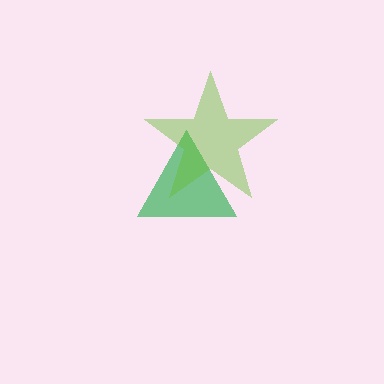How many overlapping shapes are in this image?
There are 2 overlapping shapes in the image.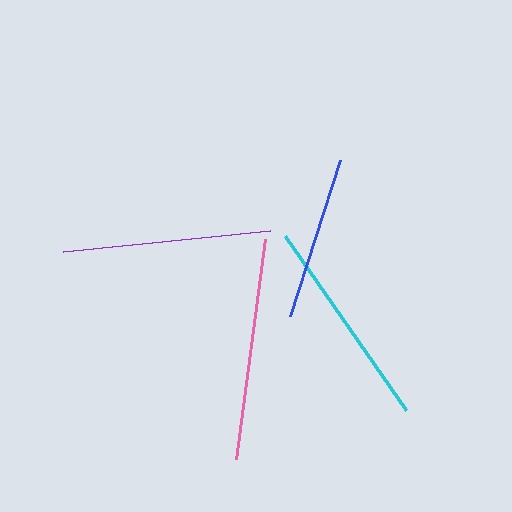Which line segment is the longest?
The pink line is the longest at approximately 222 pixels.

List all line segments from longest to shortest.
From longest to shortest: pink, cyan, purple, blue.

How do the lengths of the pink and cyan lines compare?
The pink and cyan lines are approximately the same length.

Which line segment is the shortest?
The blue line is the shortest at approximately 164 pixels.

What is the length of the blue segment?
The blue segment is approximately 164 pixels long.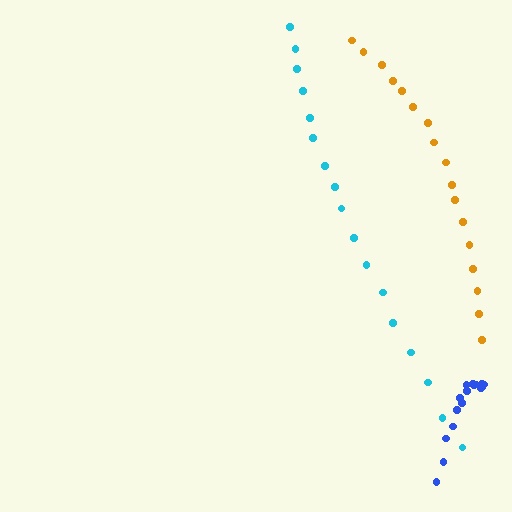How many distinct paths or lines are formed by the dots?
There are 3 distinct paths.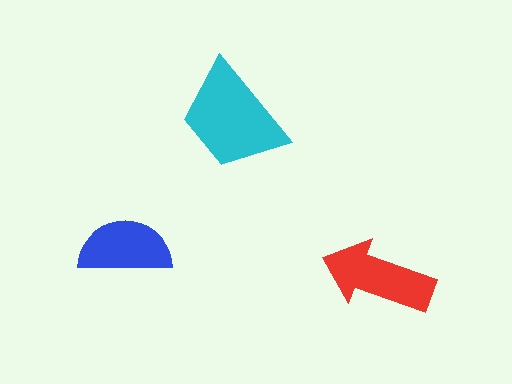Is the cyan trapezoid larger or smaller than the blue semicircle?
Larger.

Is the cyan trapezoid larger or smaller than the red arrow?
Larger.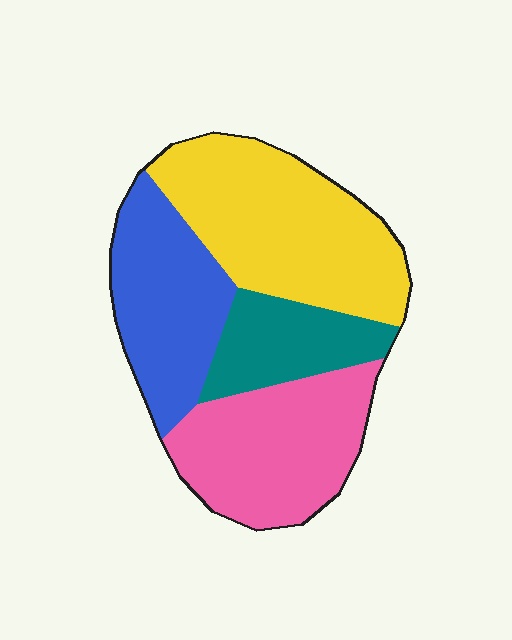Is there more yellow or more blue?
Yellow.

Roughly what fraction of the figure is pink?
Pink takes up about one quarter (1/4) of the figure.